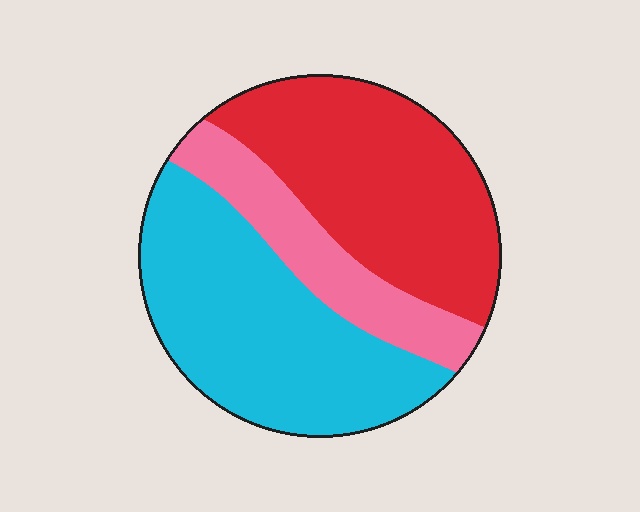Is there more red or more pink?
Red.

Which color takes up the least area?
Pink, at roughly 20%.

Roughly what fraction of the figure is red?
Red covers 39% of the figure.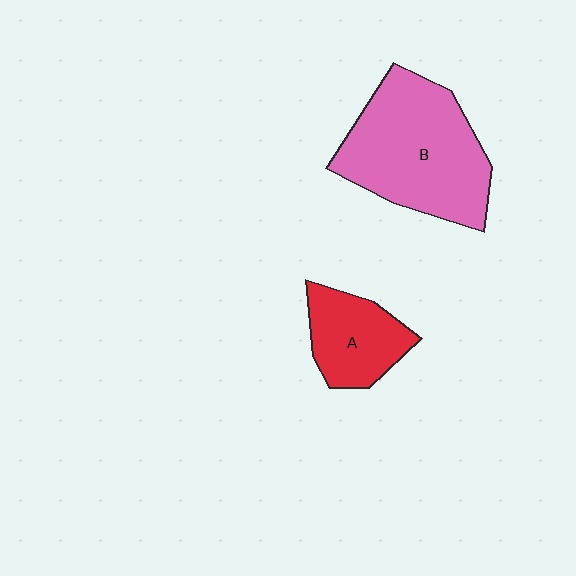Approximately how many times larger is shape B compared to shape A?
Approximately 2.1 times.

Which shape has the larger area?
Shape B (pink).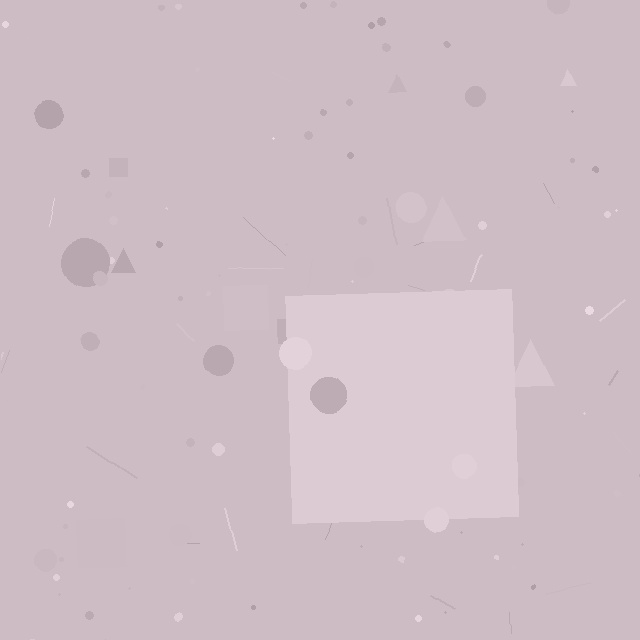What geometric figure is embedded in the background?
A square is embedded in the background.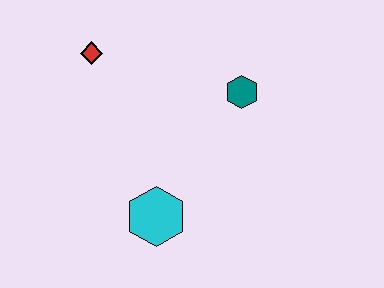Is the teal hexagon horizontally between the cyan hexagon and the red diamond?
No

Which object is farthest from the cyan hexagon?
The red diamond is farthest from the cyan hexagon.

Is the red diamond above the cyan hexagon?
Yes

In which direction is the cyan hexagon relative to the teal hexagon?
The cyan hexagon is below the teal hexagon.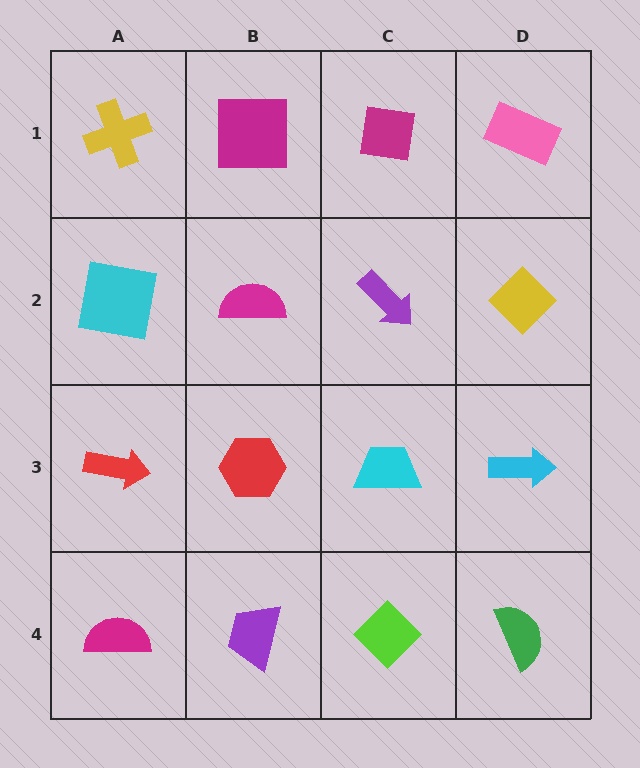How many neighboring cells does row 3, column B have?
4.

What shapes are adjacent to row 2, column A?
A yellow cross (row 1, column A), a red arrow (row 3, column A), a magenta semicircle (row 2, column B).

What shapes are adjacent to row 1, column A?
A cyan square (row 2, column A), a magenta square (row 1, column B).